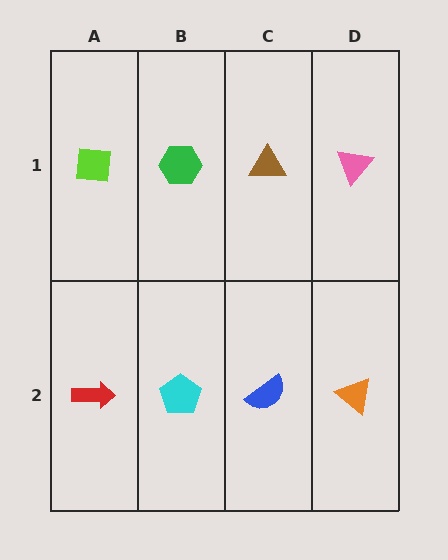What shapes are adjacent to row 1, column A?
A red arrow (row 2, column A), a green hexagon (row 1, column B).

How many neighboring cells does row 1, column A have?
2.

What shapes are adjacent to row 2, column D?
A pink triangle (row 1, column D), a blue semicircle (row 2, column C).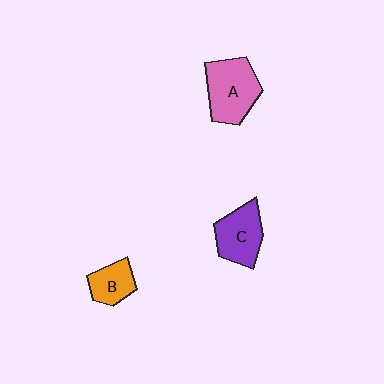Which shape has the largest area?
Shape A (pink).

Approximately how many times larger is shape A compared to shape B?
Approximately 1.8 times.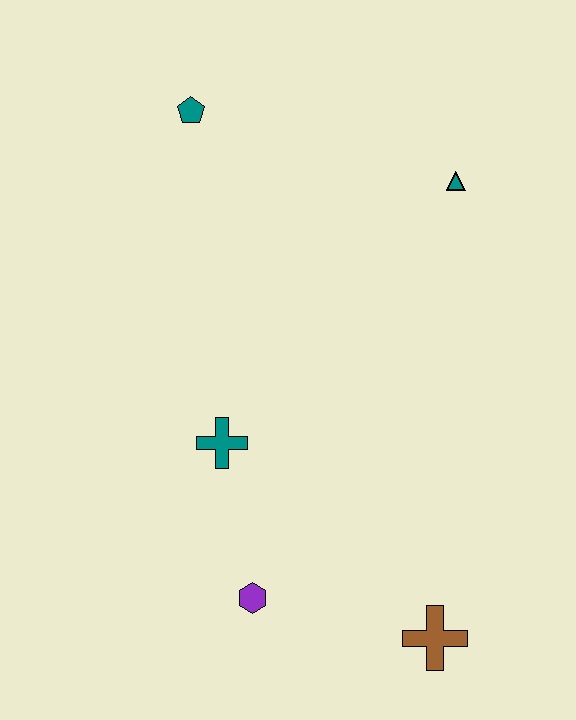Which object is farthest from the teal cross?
The teal triangle is farthest from the teal cross.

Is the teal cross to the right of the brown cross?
No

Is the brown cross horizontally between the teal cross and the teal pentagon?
No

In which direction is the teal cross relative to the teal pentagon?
The teal cross is below the teal pentagon.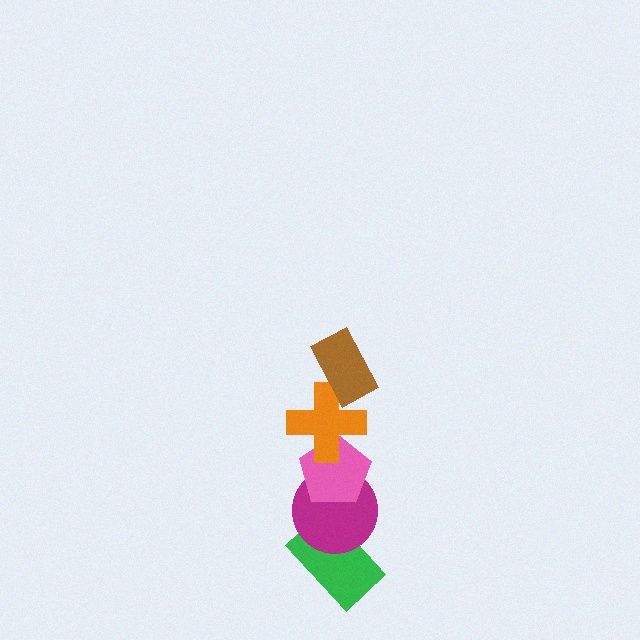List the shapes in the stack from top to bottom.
From top to bottom: the brown rectangle, the orange cross, the pink pentagon, the magenta circle, the green rectangle.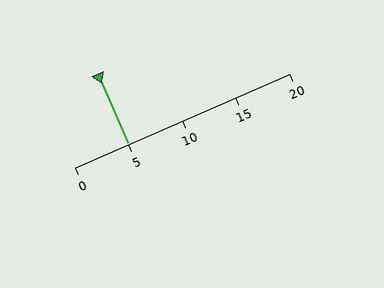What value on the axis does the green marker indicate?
The marker indicates approximately 5.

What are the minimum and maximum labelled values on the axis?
The axis runs from 0 to 20.